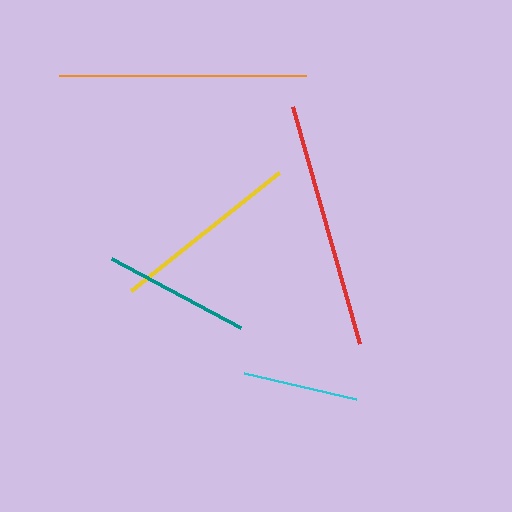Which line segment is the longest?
The orange line is the longest at approximately 247 pixels.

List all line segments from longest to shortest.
From longest to shortest: orange, red, yellow, teal, cyan.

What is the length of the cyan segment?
The cyan segment is approximately 115 pixels long.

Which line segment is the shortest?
The cyan line is the shortest at approximately 115 pixels.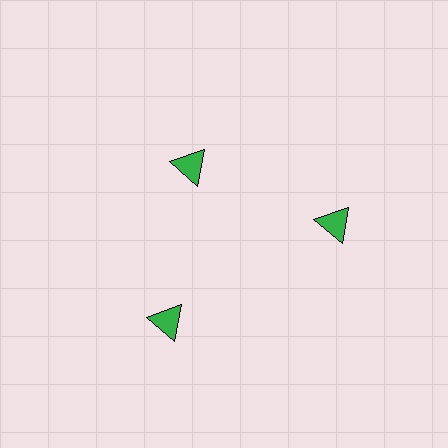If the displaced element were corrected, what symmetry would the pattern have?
It would have 3-fold rotational symmetry — the pattern would map onto itself every 120 degrees.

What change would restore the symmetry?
The symmetry would be restored by moving it outward, back onto the ring so that all 3 triangles sit at equal angles and equal distance from the center.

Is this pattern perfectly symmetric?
No. The 3 green triangles are arranged in a ring, but one element near the 11 o'clock position is pulled inward toward the center, breaking the 3-fold rotational symmetry.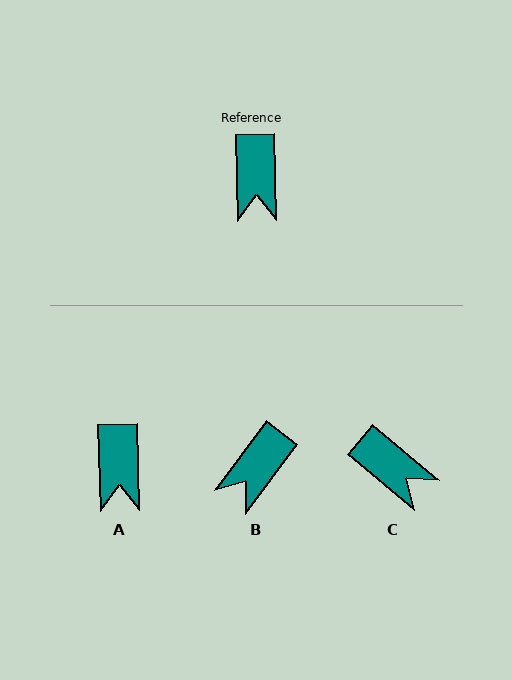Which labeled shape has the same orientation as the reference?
A.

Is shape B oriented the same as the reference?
No, it is off by about 39 degrees.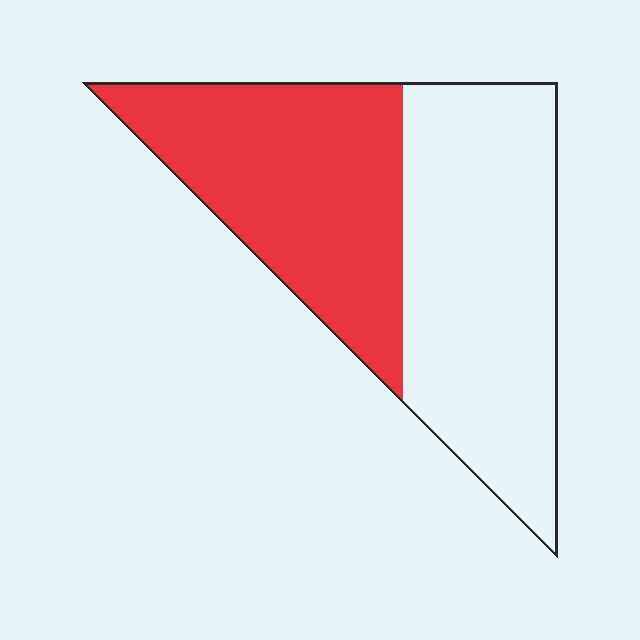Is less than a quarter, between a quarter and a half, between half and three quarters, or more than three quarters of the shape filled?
Between a quarter and a half.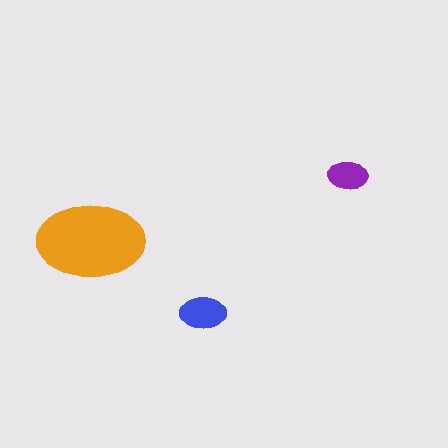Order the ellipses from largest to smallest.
the orange one, the blue one, the purple one.